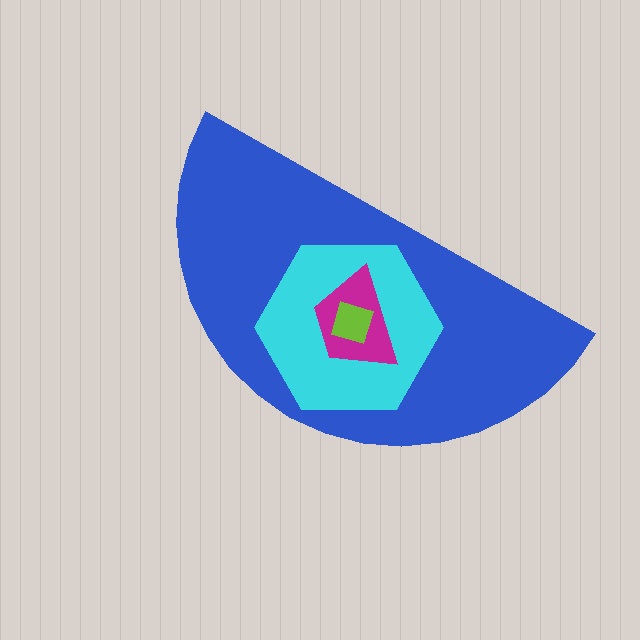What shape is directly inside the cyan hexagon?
The magenta trapezoid.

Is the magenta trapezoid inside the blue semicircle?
Yes.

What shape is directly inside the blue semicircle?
The cyan hexagon.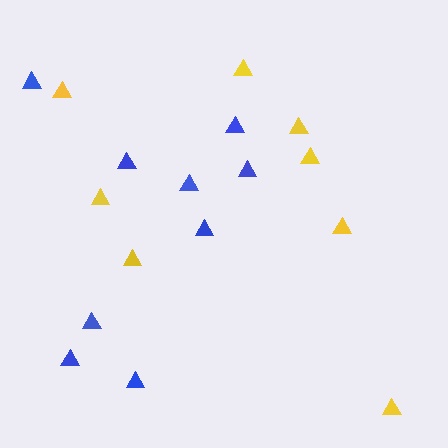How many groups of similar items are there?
There are 2 groups: one group of yellow triangles (8) and one group of blue triangles (9).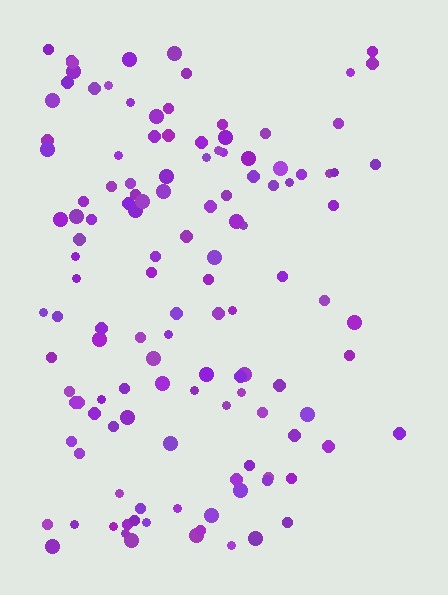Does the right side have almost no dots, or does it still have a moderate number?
Still a moderate number, just noticeably fewer than the left.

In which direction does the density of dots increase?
From right to left, with the left side densest.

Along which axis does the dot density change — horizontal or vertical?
Horizontal.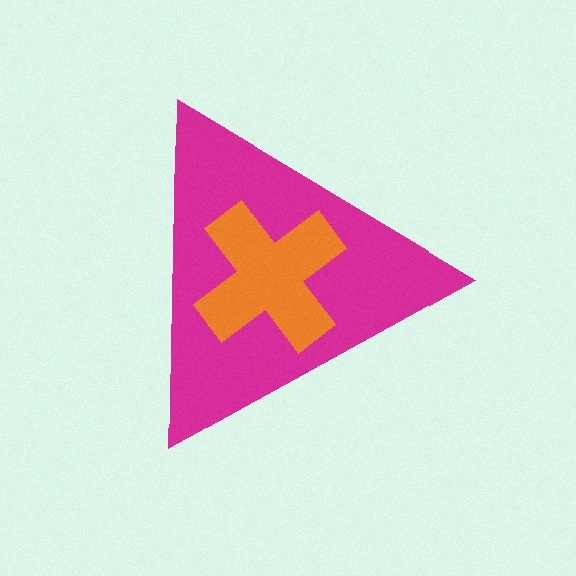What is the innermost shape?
The orange cross.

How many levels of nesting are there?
2.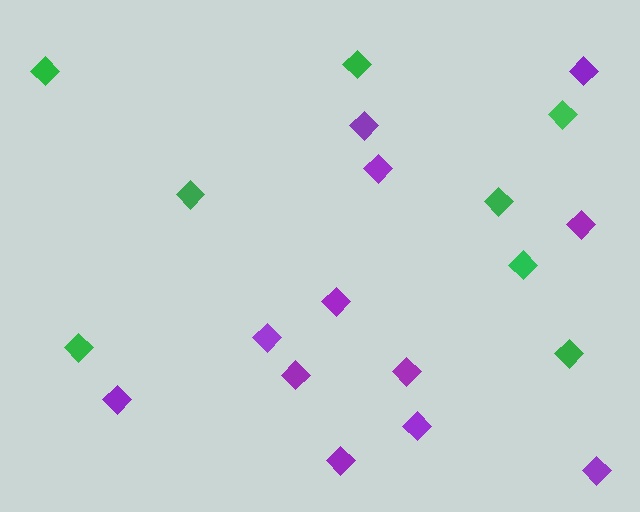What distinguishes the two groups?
There are 2 groups: one group of purple diamonds (12) and one group of green diamonds (8).